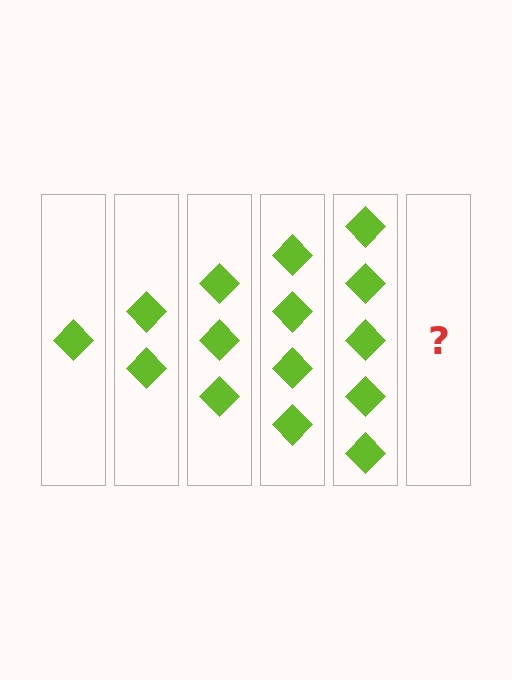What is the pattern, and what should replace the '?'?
The pattern is that each step adds one more diamond. The '?' should be 6 diamonds.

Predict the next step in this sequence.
The next step is 6 diamonds.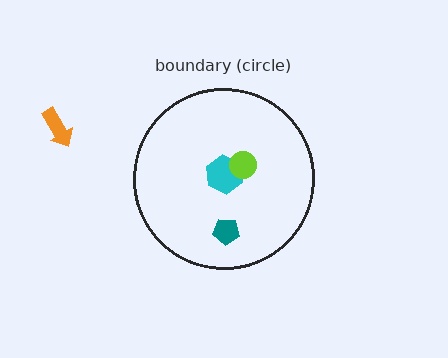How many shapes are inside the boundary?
3 inside, 1 outside.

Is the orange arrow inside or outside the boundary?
Outside.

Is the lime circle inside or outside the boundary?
Inside.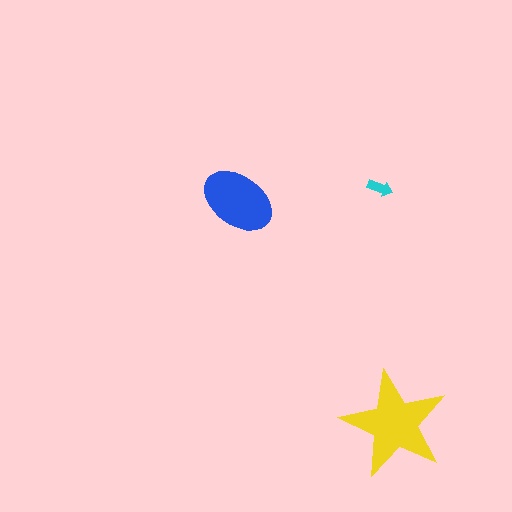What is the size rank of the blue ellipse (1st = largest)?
2nd.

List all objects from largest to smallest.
The yellow star, the blue ellipse, the cyan arrow.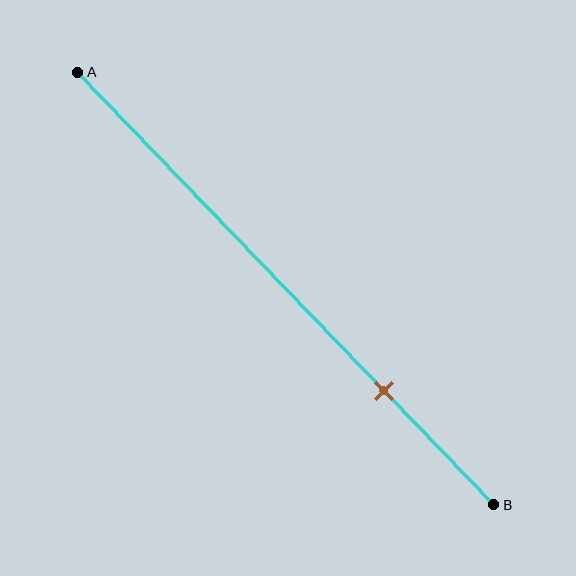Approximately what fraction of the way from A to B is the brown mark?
The brown mark is approximately 75% of the way from A to B.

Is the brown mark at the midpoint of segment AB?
No, the mark is at about 75% from A, not at the 50% midpoint.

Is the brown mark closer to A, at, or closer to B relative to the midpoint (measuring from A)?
The brown mark is closer to point B than the midpoint of segment AB.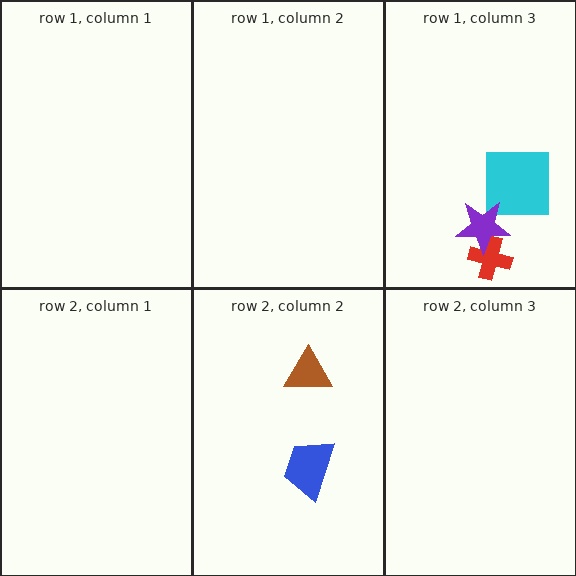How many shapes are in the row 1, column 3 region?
3.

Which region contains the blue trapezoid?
The row 2, column 2 region.